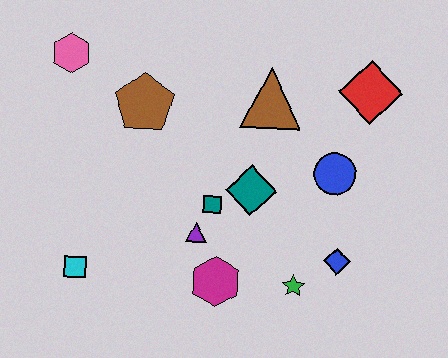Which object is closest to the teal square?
The purple triangle is closest to the teal square.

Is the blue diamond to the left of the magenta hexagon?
No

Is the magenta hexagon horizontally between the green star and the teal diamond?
No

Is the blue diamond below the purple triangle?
Yes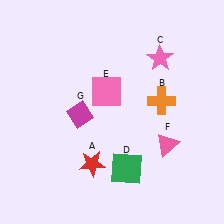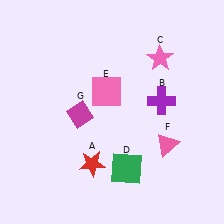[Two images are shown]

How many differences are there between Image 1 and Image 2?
There is 1 difference between the two images.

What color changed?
The cross (B) changed from orange in Image 1 to purple in Image 2.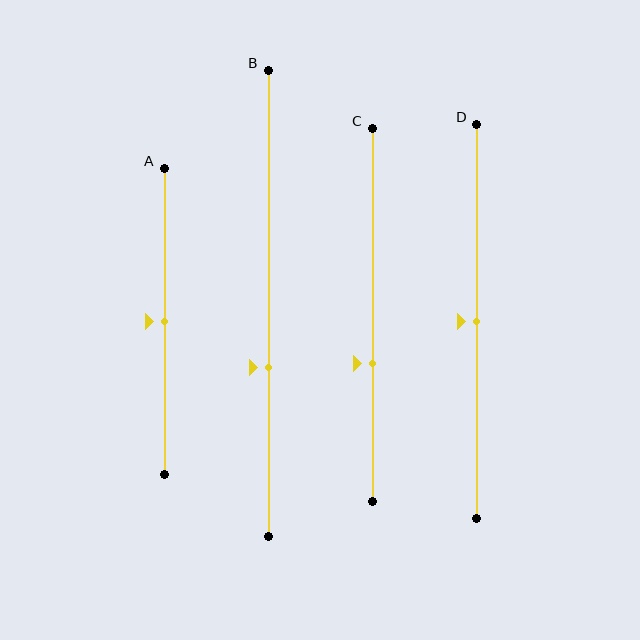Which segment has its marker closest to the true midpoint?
Segment A has its marker closest to the true midpoint.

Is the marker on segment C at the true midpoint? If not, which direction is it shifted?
No, the marker on segment C is shifted downward by about 13% of the segment length.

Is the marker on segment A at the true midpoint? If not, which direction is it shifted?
Yes, the marker on segment A is at the true midpoint.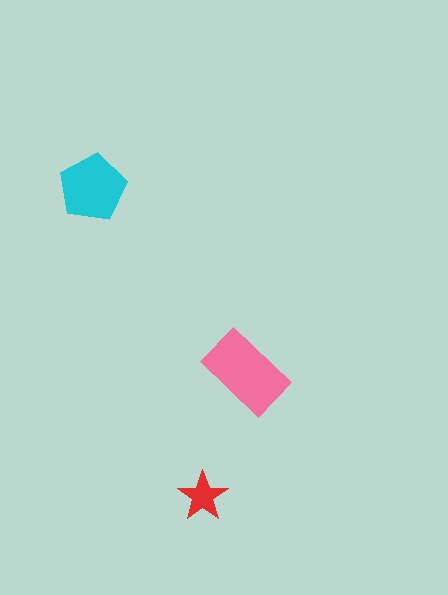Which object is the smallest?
The red star.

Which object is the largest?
The pink rectangle.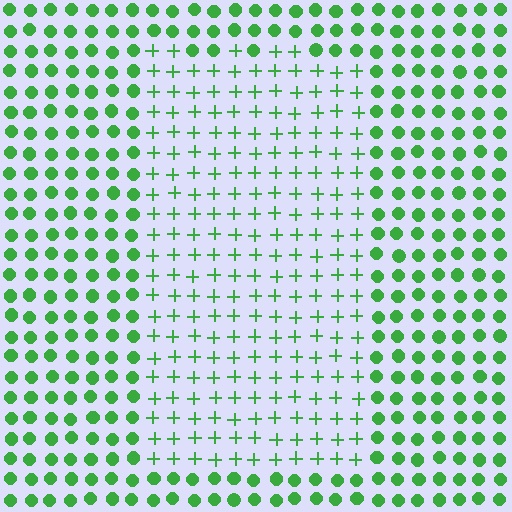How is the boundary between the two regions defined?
The boundary is defined by a change in element shape: plus signs inside vs. circles outside. All elements share the same color and spacing.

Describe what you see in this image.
The image is filled with small green elements arranged in a uniform grid. A rectangle-shaped region contains plus signs, while the surrounding area contains circles. The boundary is defined purely by the change in element shape.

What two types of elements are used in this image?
The image uses plus signs inside the rectangle region and circles outside it.